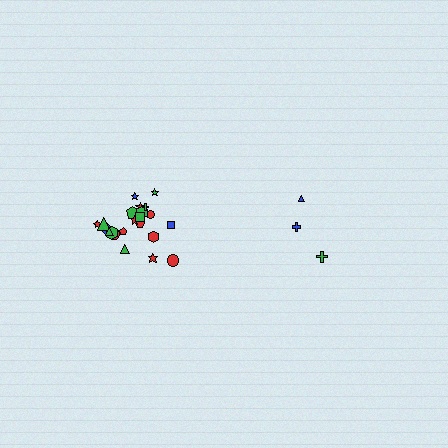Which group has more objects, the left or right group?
The left group.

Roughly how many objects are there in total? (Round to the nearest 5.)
Roughly 25 objects in total.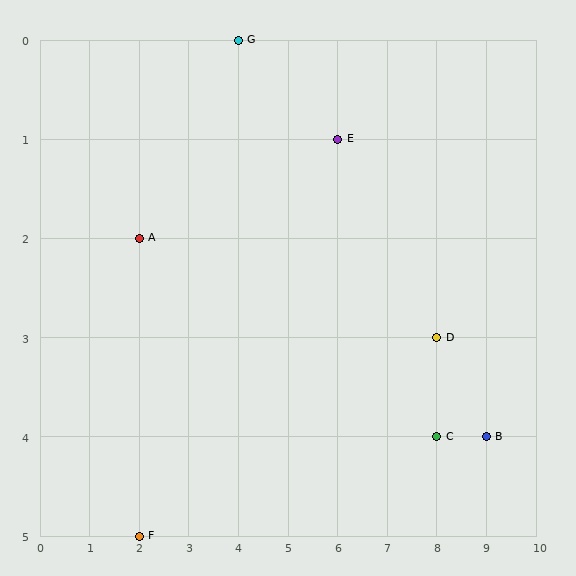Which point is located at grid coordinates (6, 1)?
Point E is at (6, 1).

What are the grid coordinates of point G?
Point G is at grid coordinates (4, 0).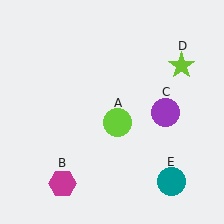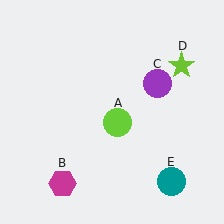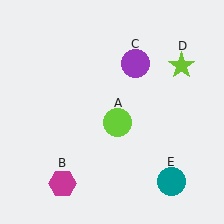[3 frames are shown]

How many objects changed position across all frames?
1 object changed position: purple circle (object C).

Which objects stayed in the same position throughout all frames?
Lime circle (object A) and magenta hexagon (object B) and lime star (object D) and teal circle (object E) remained stationary.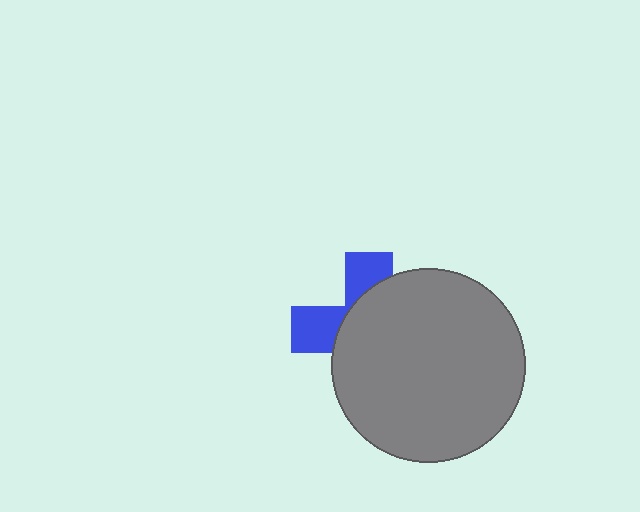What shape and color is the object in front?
The object in front is a gray circle.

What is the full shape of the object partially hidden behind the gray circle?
The partially hidden object is a blue cross.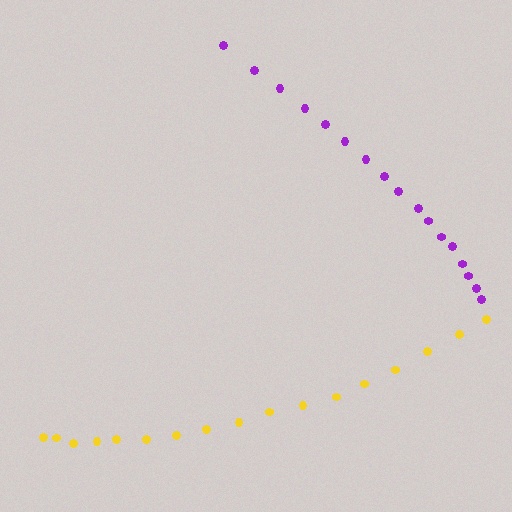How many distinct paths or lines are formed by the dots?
There are 2 distinct paths.